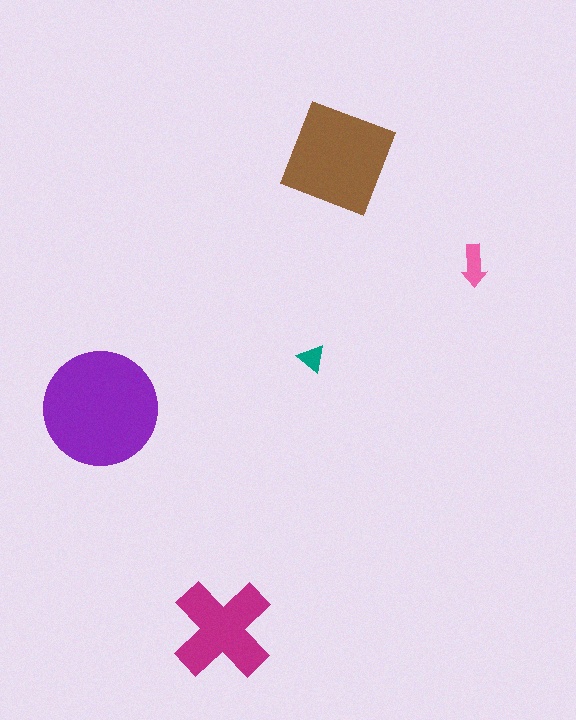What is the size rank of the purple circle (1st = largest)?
1st.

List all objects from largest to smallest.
The purple circle, the brown square, the magenta cross, the pink arrow, the teal triangle.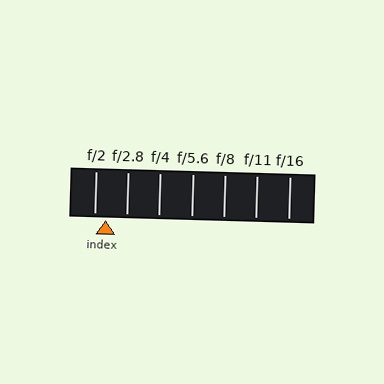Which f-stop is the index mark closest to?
The index mark is closest to f/2.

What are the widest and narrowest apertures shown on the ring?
The widest aperture shown is f/2 and the narrowest is f/16.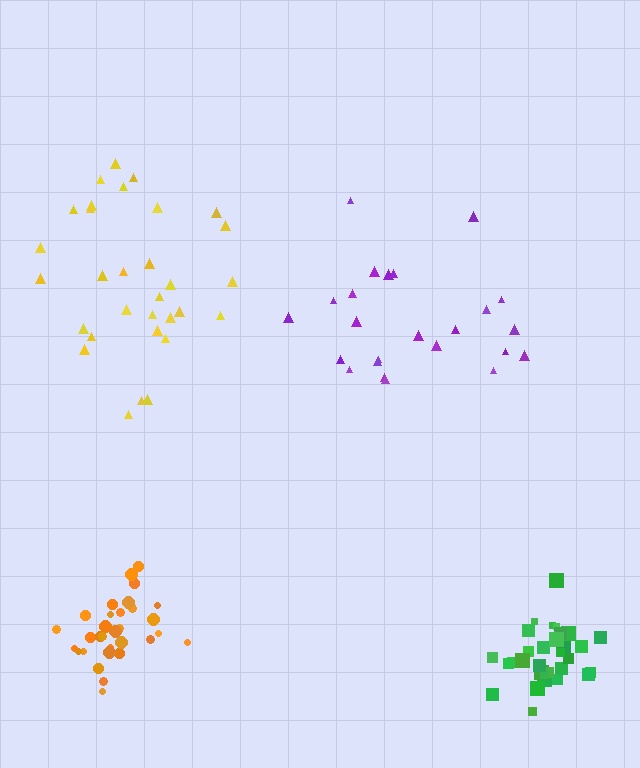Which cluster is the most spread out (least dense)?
Purple.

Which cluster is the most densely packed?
Green.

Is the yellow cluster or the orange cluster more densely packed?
Orange.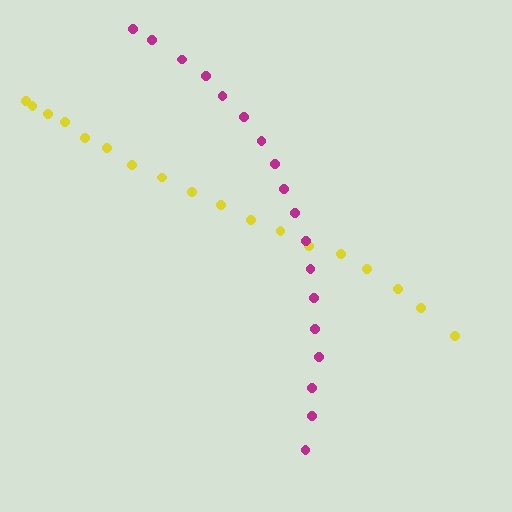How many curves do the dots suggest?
There are 2 distinct paths.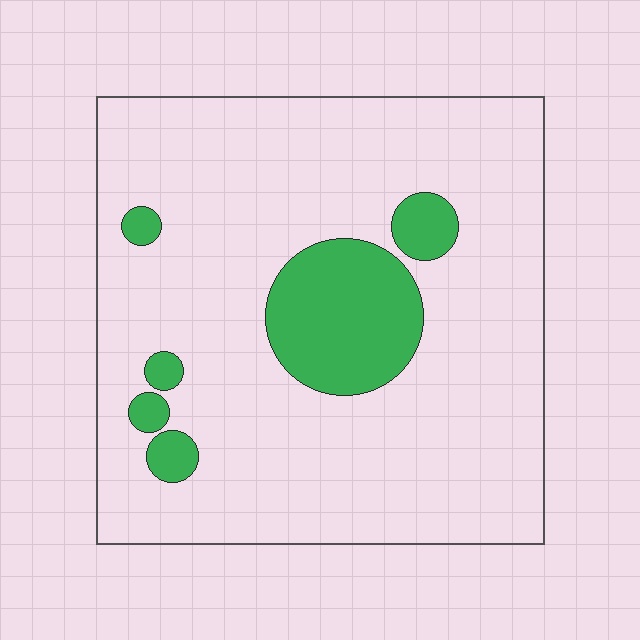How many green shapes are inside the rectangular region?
6.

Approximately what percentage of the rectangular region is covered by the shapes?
Approximately 15%.